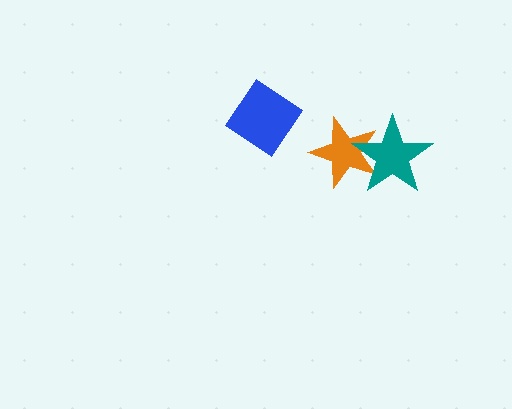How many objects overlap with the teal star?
1 object overlaps with the teal star.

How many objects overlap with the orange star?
1 object overlaps with the orange star.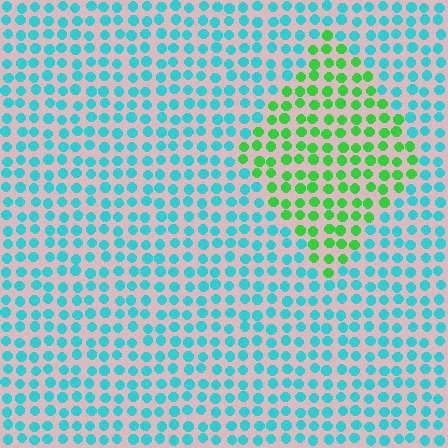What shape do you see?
I see a diamond.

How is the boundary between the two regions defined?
The boundary is defined purely by a slight shift in hue (about 58 degrees). Spacing, size, and orientation are identical on both sides.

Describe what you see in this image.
The image is filled with small cyan elements in a uniform arrangement. A diamond-shaped region is visible where the elements are tinted to a slightly different hue, forming a subtle color boundary.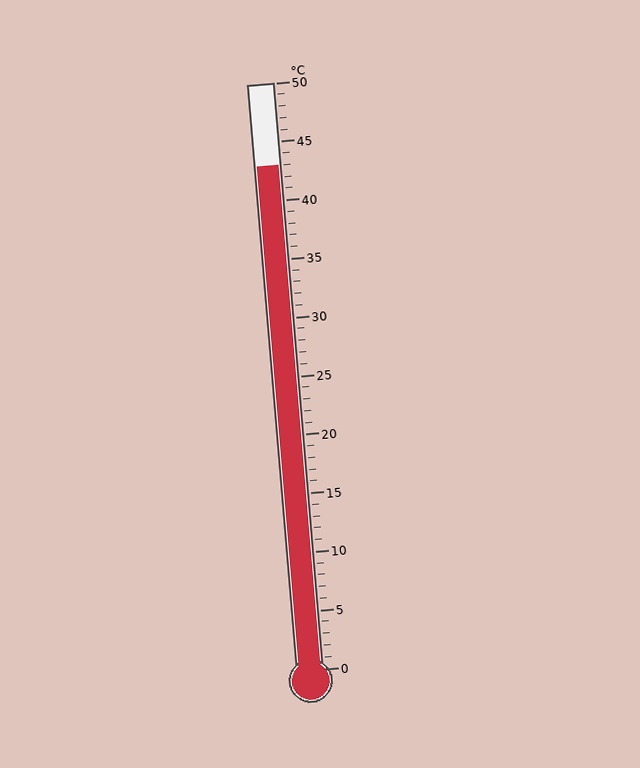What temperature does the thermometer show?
The thermometer shows approximately 43°C.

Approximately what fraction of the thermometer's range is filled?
The thermometer is filled to approximately 85% of its range.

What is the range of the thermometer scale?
The thermometer scale ranges from 0°C to 50°C.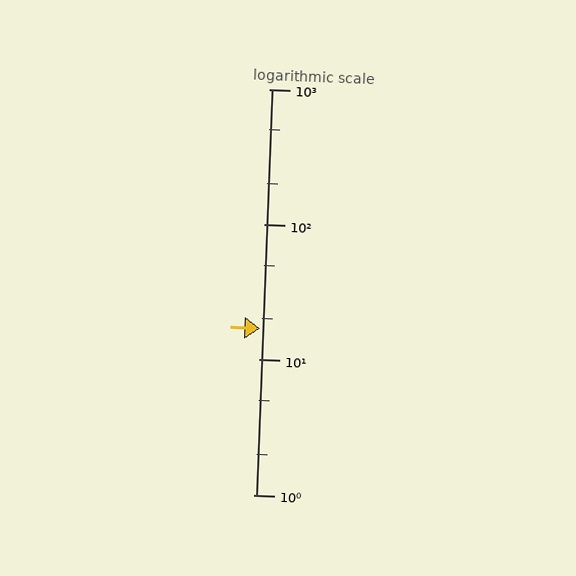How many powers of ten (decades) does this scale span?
The scale spans 3 decades, from 1 to 1000.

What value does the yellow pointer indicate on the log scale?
The pointer indicates approximately 17.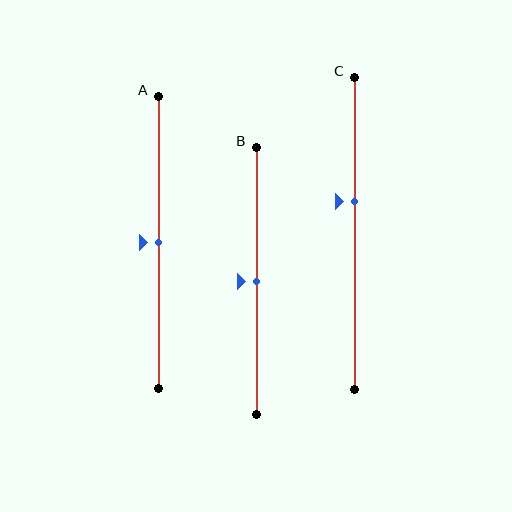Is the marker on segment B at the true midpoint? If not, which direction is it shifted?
Yes, the marker on segment B is at the true midpoint.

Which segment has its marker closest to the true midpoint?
Segment A has its marker closest to the true midpoint.